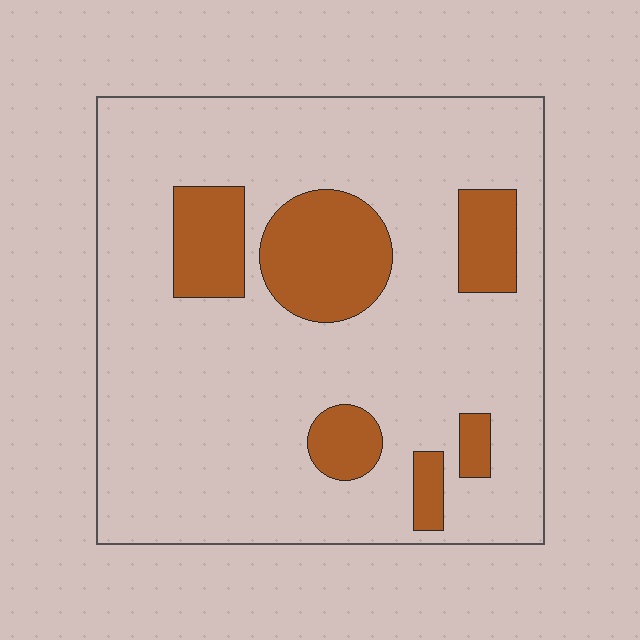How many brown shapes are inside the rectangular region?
6.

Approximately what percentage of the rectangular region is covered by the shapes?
Approximately 20%.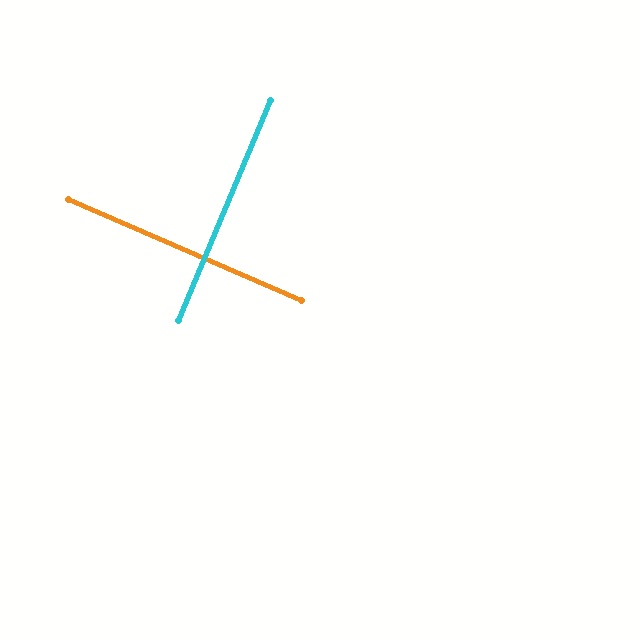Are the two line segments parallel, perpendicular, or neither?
Perpendicular — they meet at approximately 89°.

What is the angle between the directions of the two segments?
Approximately 89 degrees.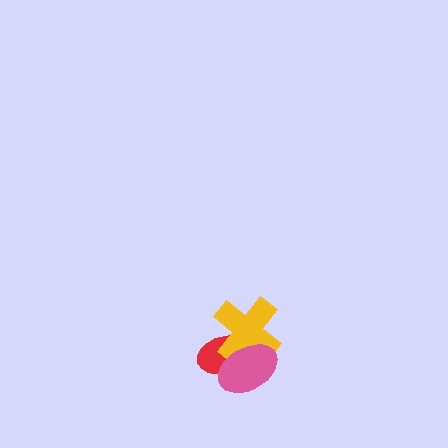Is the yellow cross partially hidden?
Yes, it is partially covered by another shape.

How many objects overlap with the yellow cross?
2 objects overlap with the yellow cross.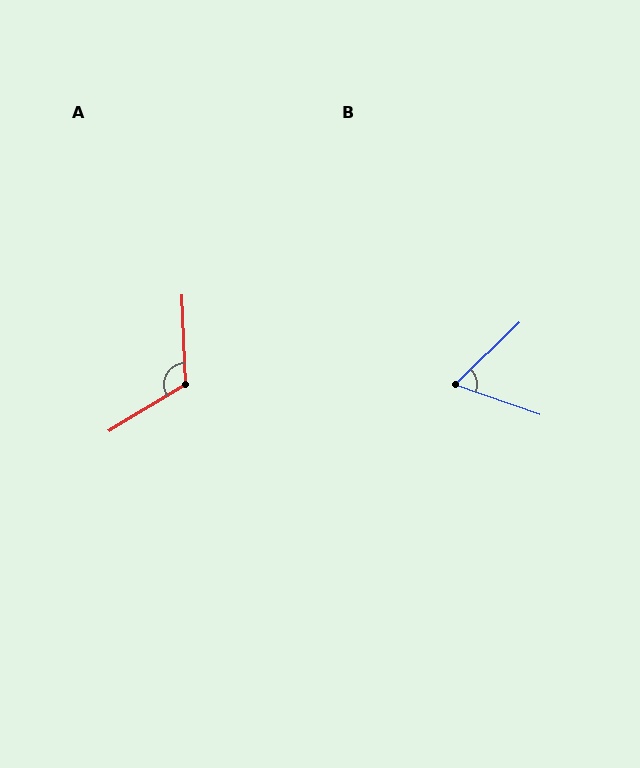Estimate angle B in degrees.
Approximately 63 degrees.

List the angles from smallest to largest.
B (63°), A (119°).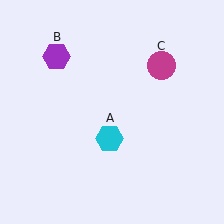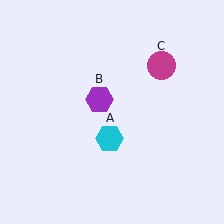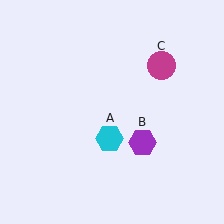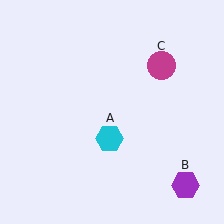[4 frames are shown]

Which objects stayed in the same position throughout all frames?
Cyan hexagon (object A) and magenta circle (object C) remained stationary.